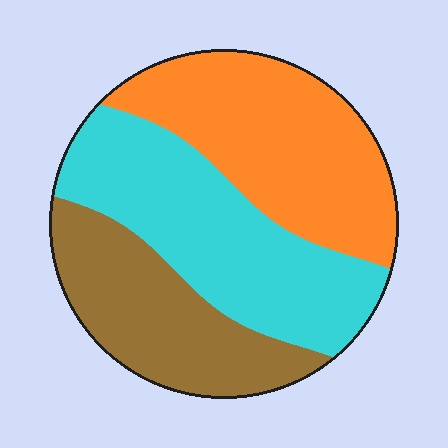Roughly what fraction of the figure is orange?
Orange covers 36% of the figure.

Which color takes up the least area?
Brown, at roughly 25%.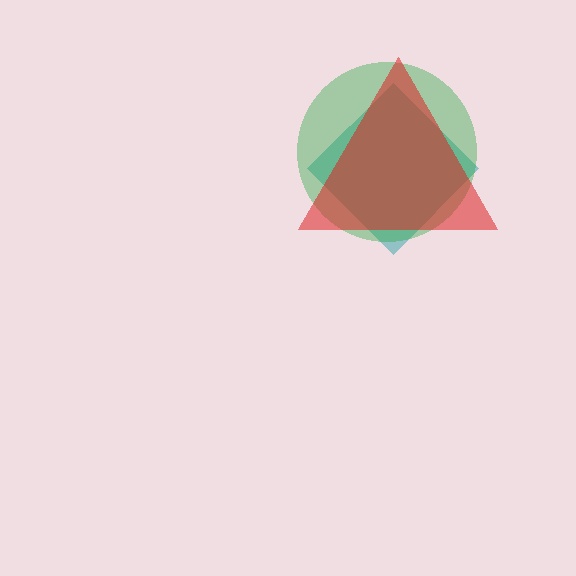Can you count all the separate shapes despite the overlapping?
Yes, there are 3 separate shapes.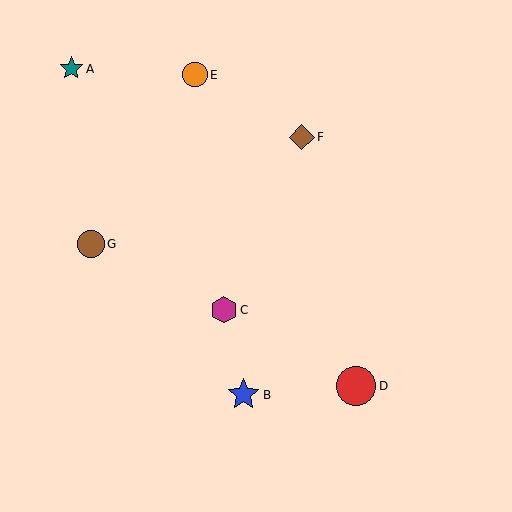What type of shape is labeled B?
Shape B is a blue star.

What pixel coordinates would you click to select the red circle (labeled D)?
Click at (356, 386) to select the red circle D.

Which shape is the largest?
The red circle (labeled D) is the largest.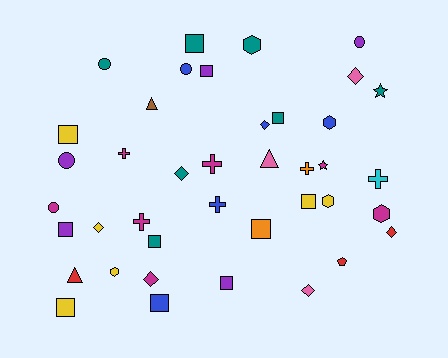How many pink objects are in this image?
There are 3 pink objects.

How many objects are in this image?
There are 40 objects.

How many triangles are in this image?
There are 3 triangles.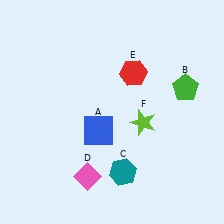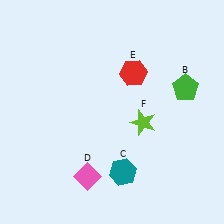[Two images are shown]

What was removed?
The blue square (A) was removed in Image 2.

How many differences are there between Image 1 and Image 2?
There is 1 difference between the two images.